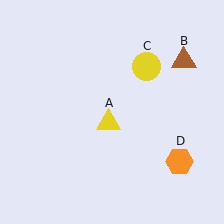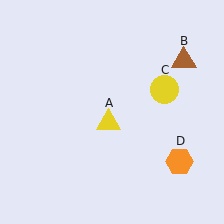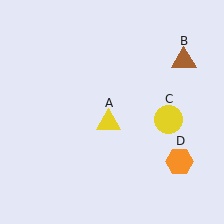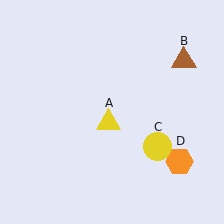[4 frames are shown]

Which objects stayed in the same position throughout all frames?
Yellow triangle (object A) and brown triangle (object B) and orange hexagon (object D) remained stationary.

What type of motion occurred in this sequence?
The yellow circle (object C) rotated clockwise around the center of the scene.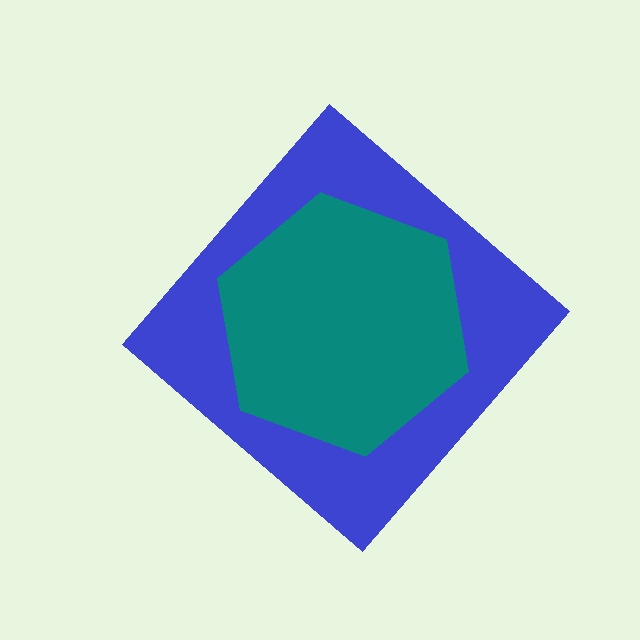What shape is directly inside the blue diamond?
The teal hexagon.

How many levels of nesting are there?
2.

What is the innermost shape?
The teal hexagon.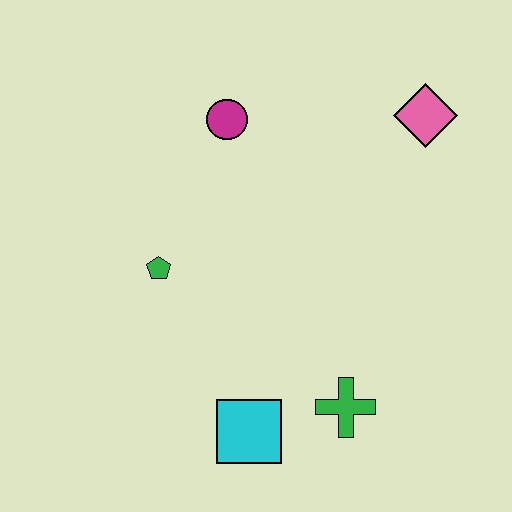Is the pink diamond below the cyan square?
No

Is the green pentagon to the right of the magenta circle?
No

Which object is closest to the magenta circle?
The green pentagon is closest to the magenta circle.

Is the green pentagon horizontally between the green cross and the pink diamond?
No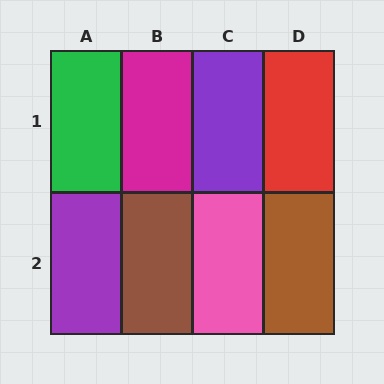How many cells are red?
1 cell is red.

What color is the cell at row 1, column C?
Purple.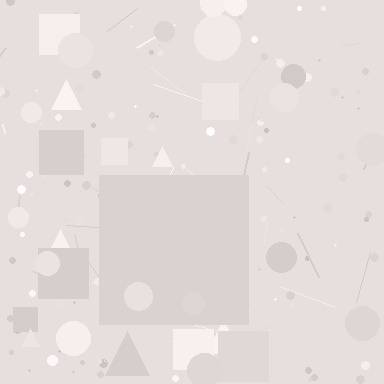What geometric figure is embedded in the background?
A square is embedded in the background.